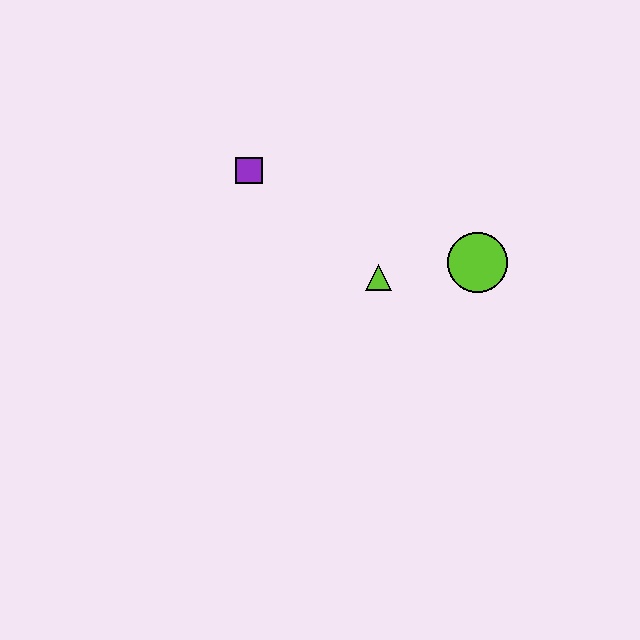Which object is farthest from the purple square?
The lime circle is farthest from the purple square.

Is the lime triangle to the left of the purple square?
No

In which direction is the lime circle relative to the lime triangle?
The lime circle is to the right of the lime triangle.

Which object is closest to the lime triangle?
The lime circle is closest to the lime triangle.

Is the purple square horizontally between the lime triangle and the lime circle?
No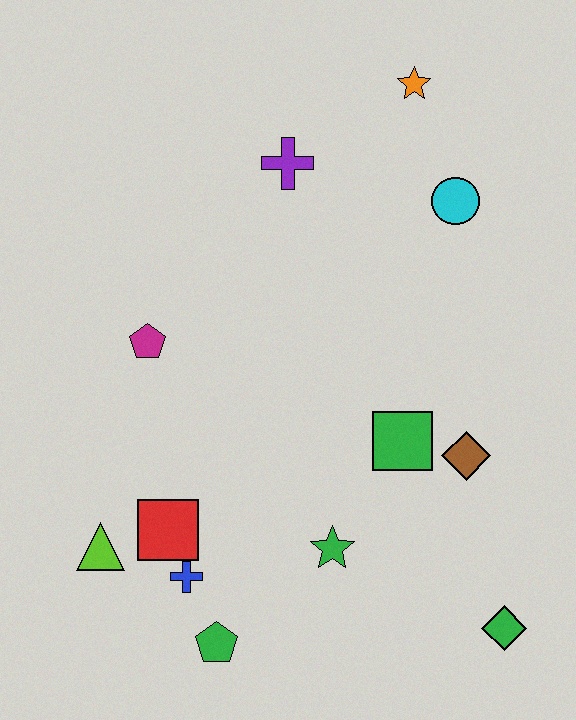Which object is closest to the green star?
The green square is closest to the green star.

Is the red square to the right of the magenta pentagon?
Yes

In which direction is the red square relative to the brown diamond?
The red square is to the left of the brown diamond.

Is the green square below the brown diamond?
No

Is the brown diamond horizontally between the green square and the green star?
No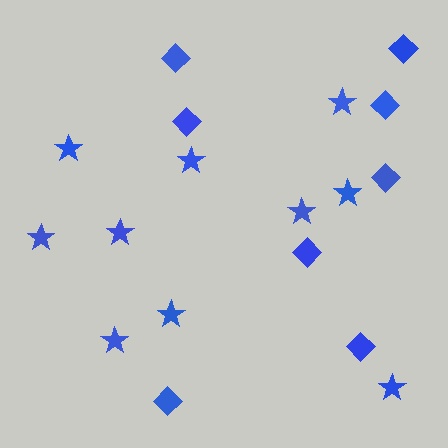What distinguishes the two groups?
There are 2 groups: one group of stars (10) and one group of diamonds (8).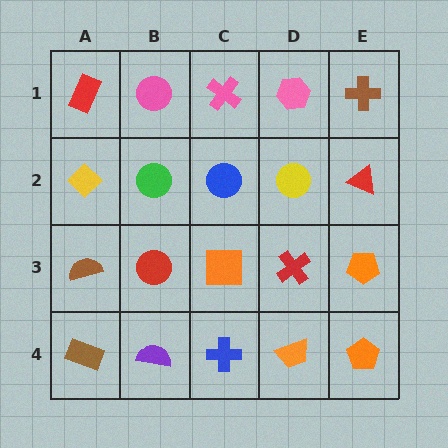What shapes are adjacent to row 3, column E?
A red triangle (row 2, column E), an orange pentagon (row 4, column E), a red cross (row 3, column D).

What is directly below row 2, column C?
An orange square.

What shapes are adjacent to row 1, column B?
A green circle (row 2, column B), a red rectangle (row 1, column A), a pink cross (row 1, column C).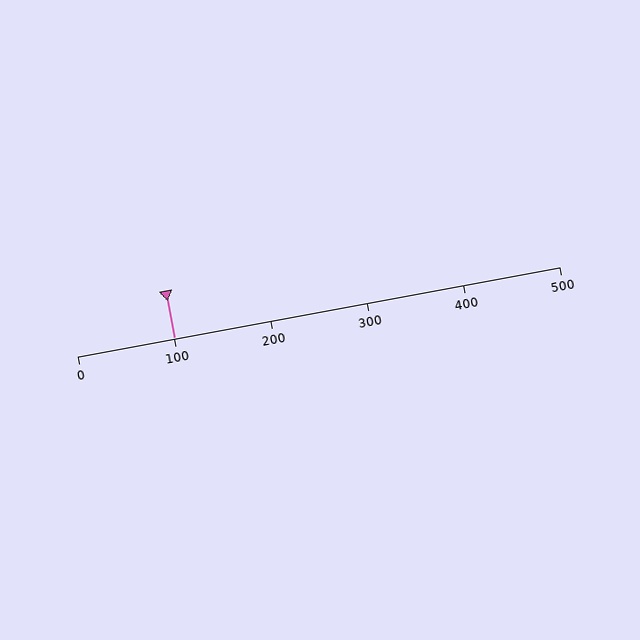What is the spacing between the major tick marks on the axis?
The major ticks are spaced 100 apart.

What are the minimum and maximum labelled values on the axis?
The axis runs from 0 to 500.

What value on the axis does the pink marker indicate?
The marker indicates approximately 100.